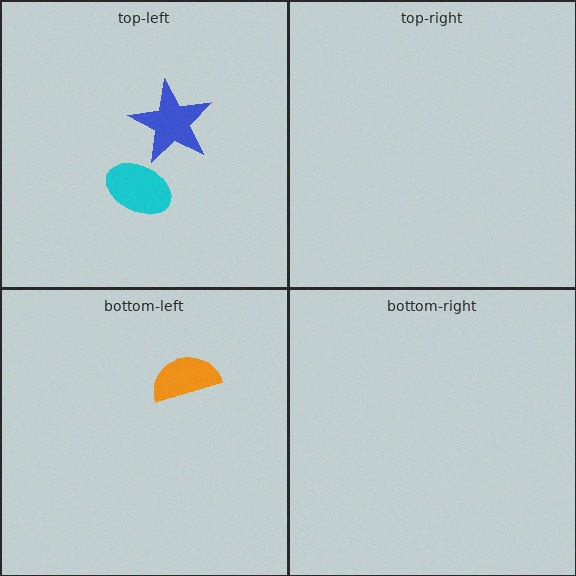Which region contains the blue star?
The top-left region.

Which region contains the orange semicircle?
The bottom-left region.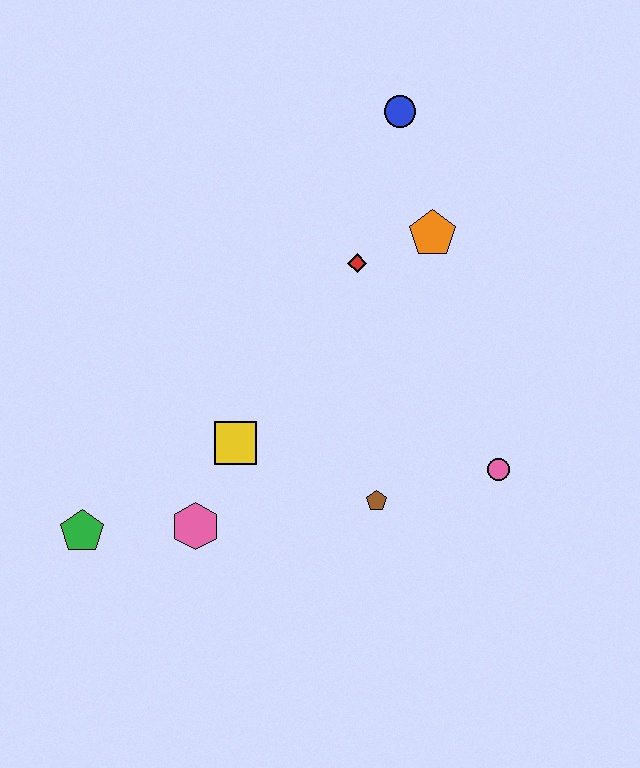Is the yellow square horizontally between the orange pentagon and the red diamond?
No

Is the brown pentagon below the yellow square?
Yes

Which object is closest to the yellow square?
The pink hexagon is closest to the yellow square.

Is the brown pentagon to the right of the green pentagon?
Yes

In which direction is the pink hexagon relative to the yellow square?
The pink hexagon is below the yellow square.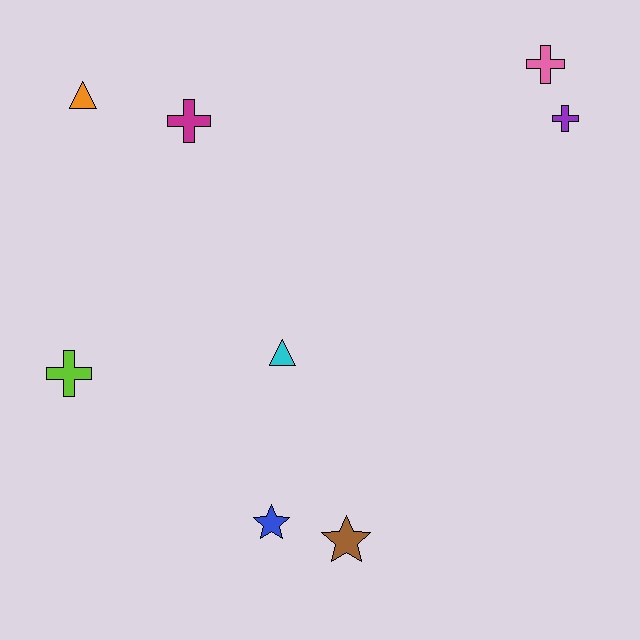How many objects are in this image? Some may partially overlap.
There are 8 objects.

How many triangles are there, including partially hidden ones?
There are 2 triangles.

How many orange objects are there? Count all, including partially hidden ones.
There is 1 orange object.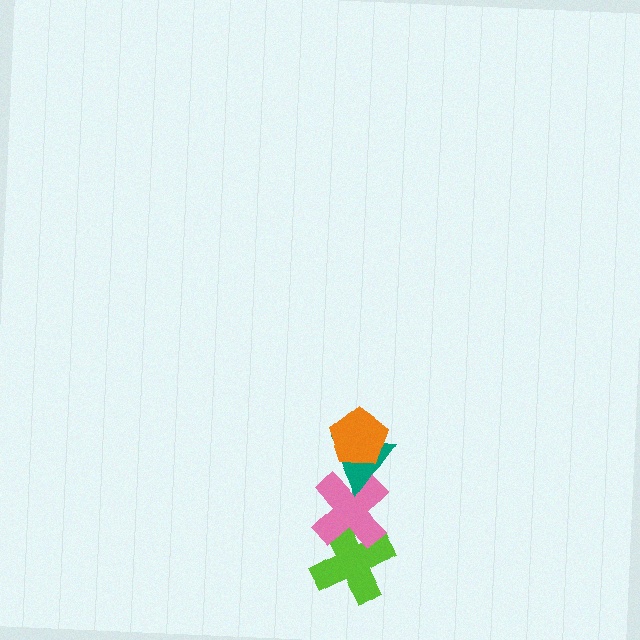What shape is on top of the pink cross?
The teal triangle is on top of the pink cross.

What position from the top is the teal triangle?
The teal triangle is 2nd from the top.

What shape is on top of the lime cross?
The pink cross is on top of the lime cross.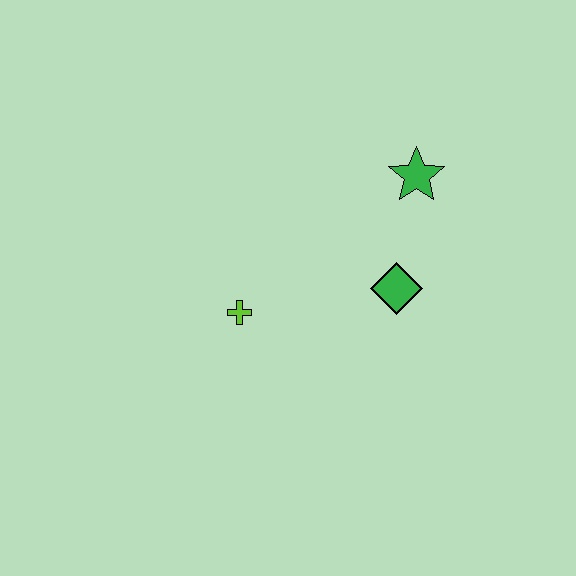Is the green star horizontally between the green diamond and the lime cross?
No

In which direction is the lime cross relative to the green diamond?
The lime cross is to the left of the green diamond.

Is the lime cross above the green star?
No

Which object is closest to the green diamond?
The green star is closest to the green diamond.